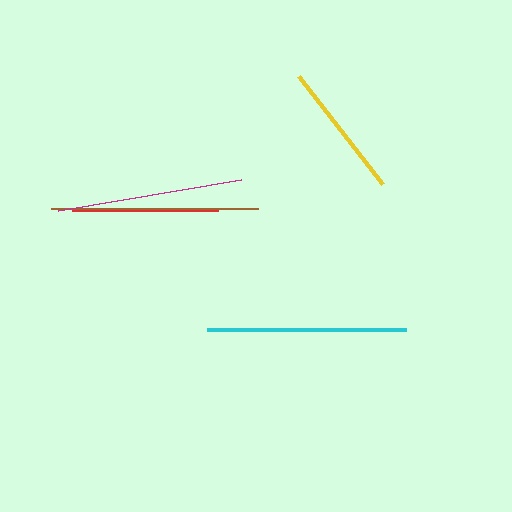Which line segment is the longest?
The brown line is the longest at approximately 207 pixels.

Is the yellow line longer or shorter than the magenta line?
The magenta line is longer than the yellow line.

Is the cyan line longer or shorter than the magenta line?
The cyan line is longer than the magenta line.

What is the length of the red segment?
The red segment is approximately 146 pixels long.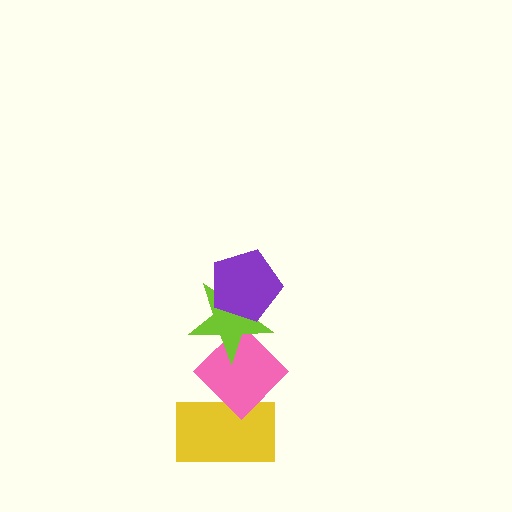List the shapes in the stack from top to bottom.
From top to bottom: the purple pentagon, the lime star, the pink diamond, the yellow rectangle.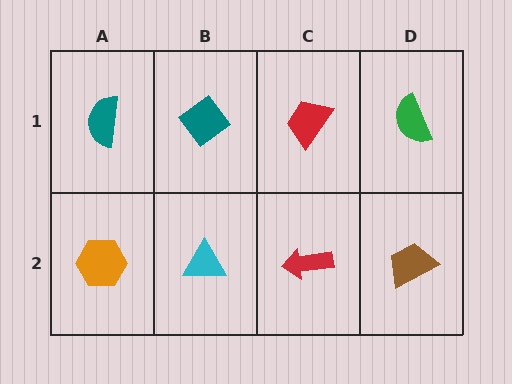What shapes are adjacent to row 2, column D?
A green semicircle (row 1, column D), a red arrow (row 2, column C).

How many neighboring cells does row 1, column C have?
3.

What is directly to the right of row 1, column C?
A green semicircle.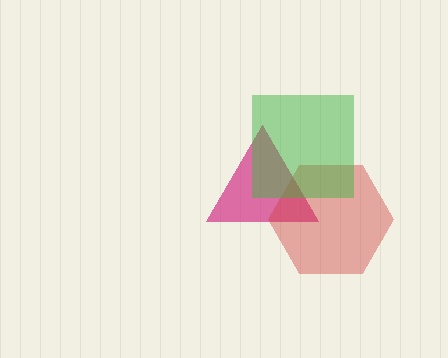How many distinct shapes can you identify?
There are 3 distinct shapes: a magenta triangle, a red hexagon, a green square.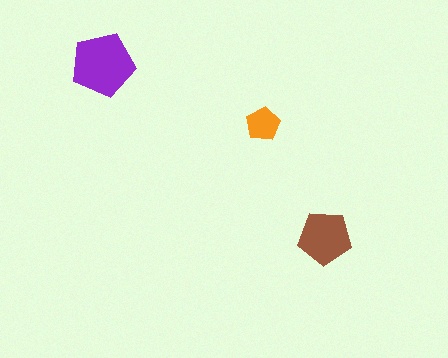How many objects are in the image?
There are 3 objects in the image.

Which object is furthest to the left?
The purple pentagon is leftmost.